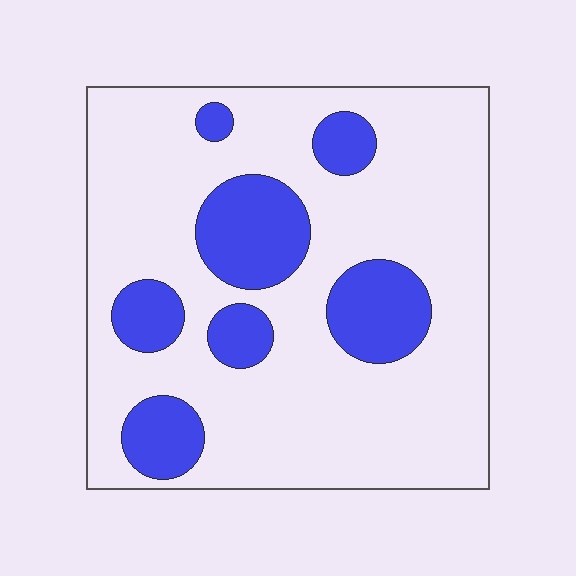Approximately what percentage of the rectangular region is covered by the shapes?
Approximately 25%.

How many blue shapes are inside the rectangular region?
7.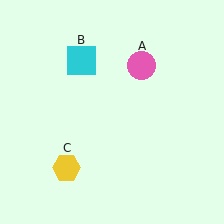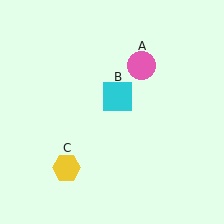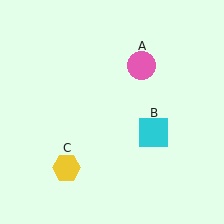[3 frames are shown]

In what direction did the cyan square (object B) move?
The cyan square (object B) moved down and to the right.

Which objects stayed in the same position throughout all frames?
Pink circle (object A) and yellow hexagon (object C) remained stationary.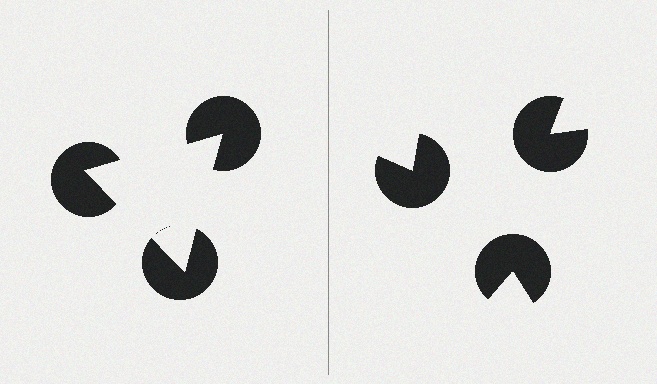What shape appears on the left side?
An illusory triangle.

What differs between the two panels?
The pac-man discs are positioned identically on both sides; only the wedge orientations differ. On the left they align to a triangle; on the right they are misaligned.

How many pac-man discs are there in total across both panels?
6 — 3 on each side.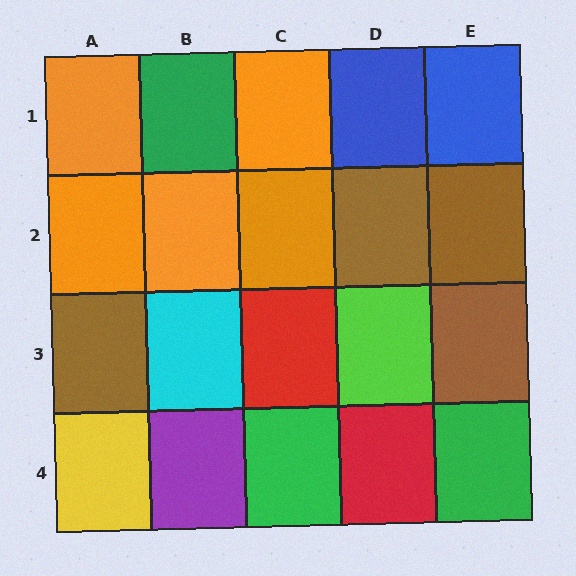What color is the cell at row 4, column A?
Yellow.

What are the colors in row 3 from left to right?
Brown, cyan, red, lime, brown.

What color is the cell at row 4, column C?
Green.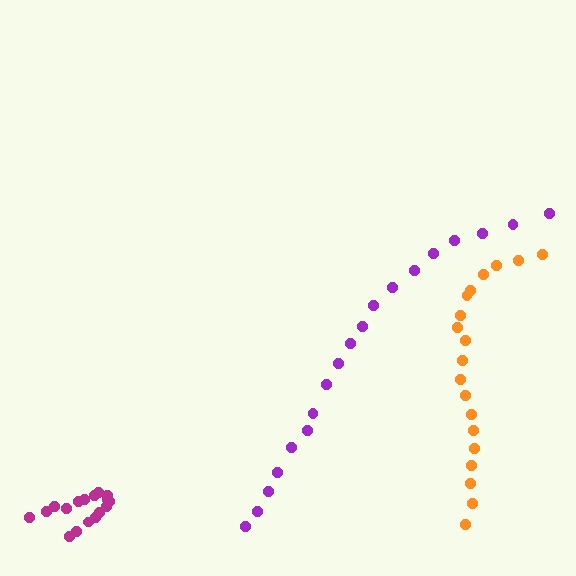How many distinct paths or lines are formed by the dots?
There are 3 distinct paths.